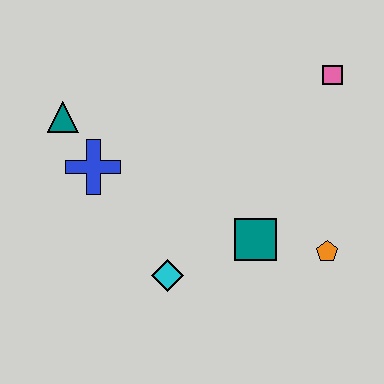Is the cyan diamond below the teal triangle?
Yes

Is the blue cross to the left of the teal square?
Yes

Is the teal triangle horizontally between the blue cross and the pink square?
No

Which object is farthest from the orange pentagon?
The teal triangle is farthest from the orange pentagon.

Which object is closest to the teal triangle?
The blue cross is closest to the teal triangle.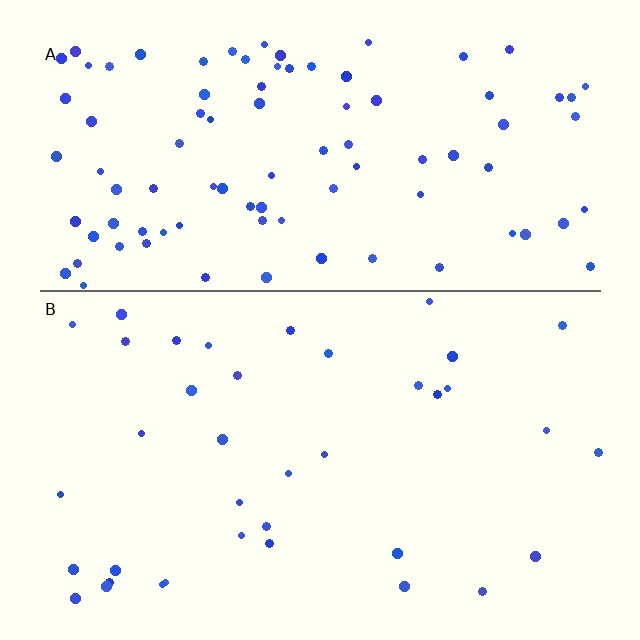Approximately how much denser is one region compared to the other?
Approximately 2.5× — region A over region B.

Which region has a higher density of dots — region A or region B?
A (the top).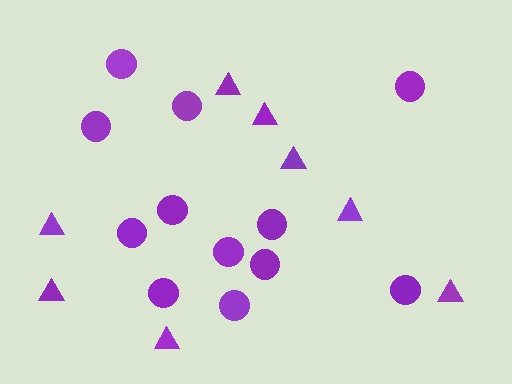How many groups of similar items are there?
There are 2 groups: one group of circles (12) and one group of triangles (8).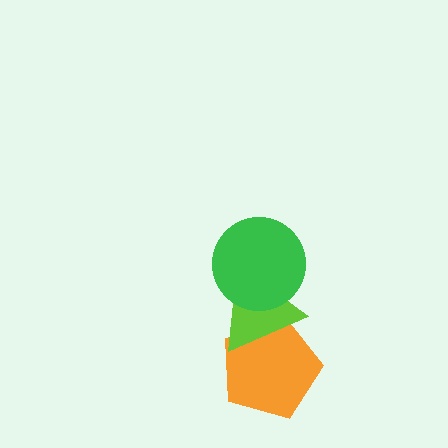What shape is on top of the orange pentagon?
The lime triangle is on top of the orange pentagon.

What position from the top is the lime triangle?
The lime triangle is 2nd from the top.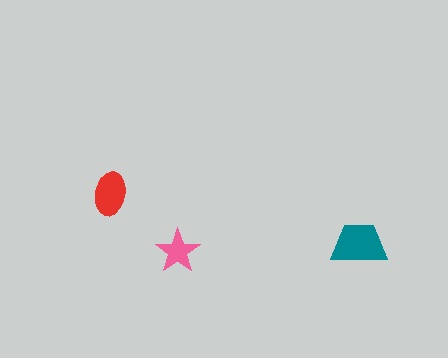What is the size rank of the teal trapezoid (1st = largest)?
1st.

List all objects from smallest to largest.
The pink star, the red ellipse, the teal trapezoid.